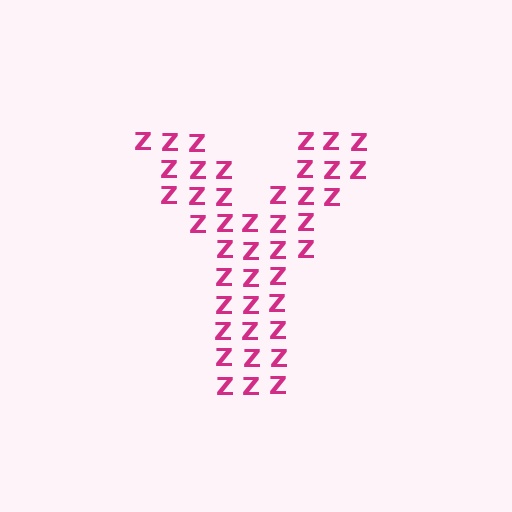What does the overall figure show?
The overall figure shows the letter Y.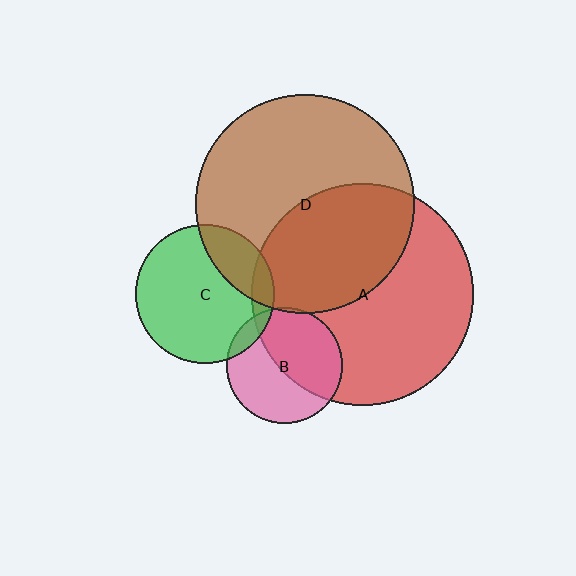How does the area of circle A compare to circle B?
Approximately 3.6 times.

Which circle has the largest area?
Circle A (red).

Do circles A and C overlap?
Yes.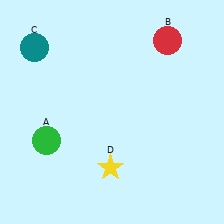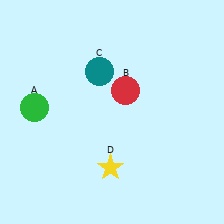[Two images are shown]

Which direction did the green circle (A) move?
The green circle (A) moved up.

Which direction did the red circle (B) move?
The red circle (B) moved down.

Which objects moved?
The objects that moved are: the green circle (A), the red circle (B), the teal circle (C).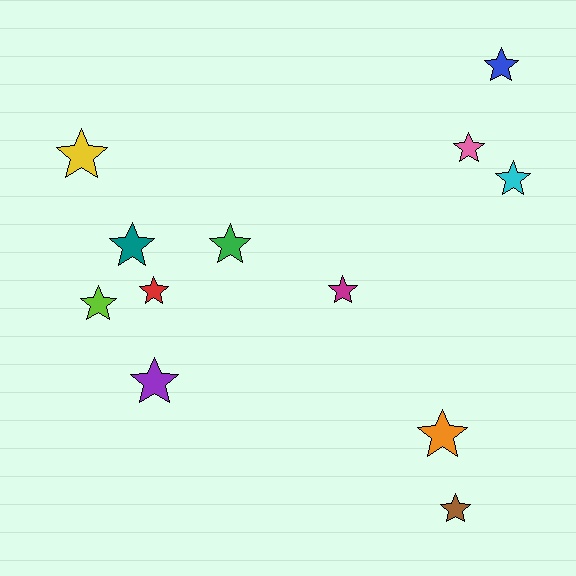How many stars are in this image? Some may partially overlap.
There are 12 stars.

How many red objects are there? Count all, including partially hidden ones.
There is 1 red object.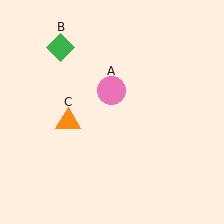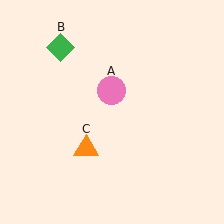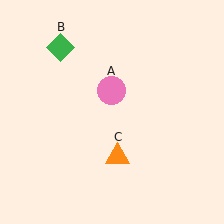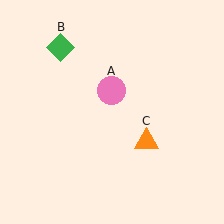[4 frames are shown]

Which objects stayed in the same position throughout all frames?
Pink circle (object A) and green diamond (object B) remained stationary.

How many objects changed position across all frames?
1 object changed position: orange triangle (object C).